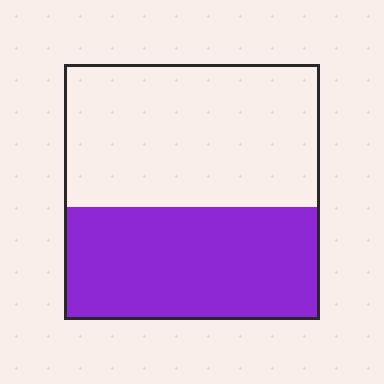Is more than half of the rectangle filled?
No.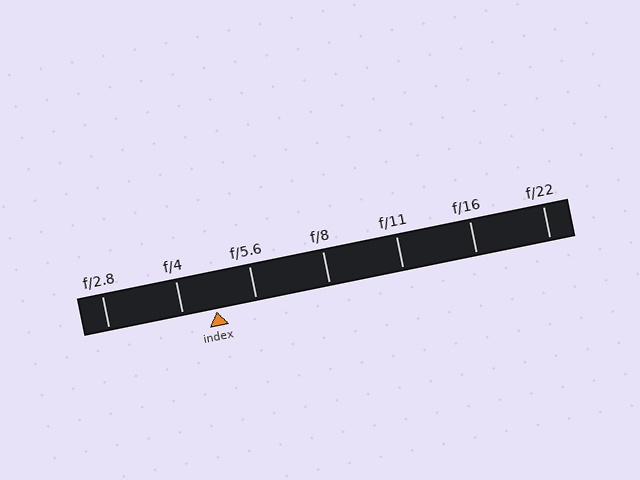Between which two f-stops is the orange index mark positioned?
The index mark is between f/4 and f/5.6.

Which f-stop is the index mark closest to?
The index mark is closest to f/4.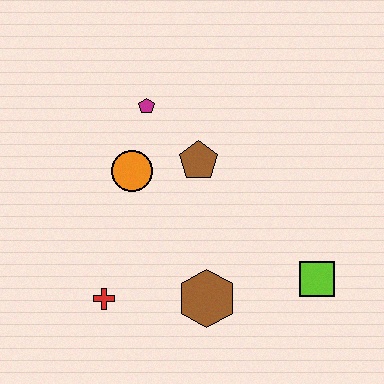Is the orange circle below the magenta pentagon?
Yes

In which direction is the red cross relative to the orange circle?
The red cross is below the orange circle.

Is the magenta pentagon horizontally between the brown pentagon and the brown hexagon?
No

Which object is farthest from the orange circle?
The lime square is farthest from the orange circle.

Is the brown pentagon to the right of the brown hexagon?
No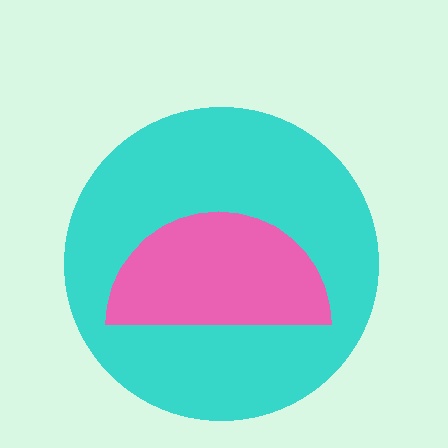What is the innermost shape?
The pink semicircle.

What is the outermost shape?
The cyan circle.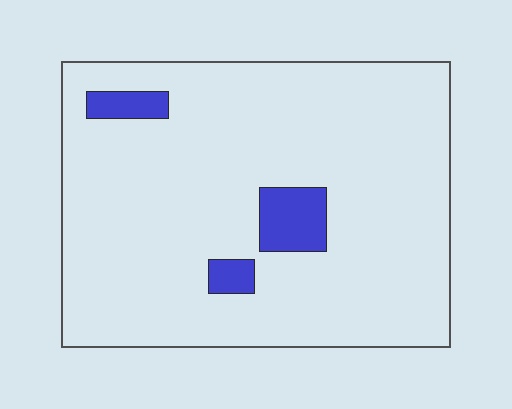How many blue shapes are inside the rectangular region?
3.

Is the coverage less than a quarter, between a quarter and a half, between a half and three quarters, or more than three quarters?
Less than a quarter.